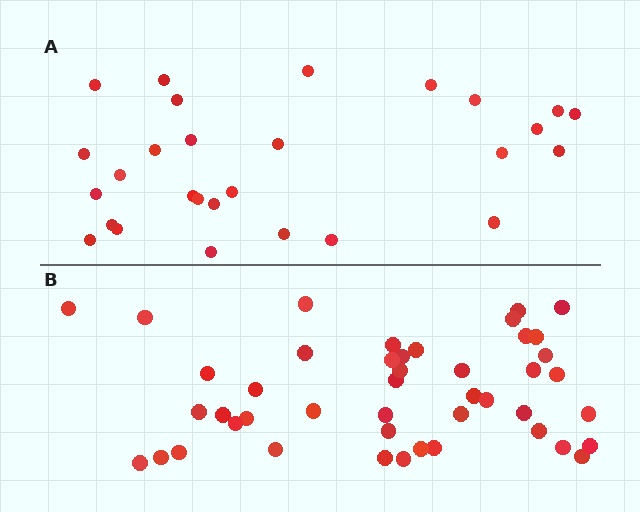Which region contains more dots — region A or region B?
Region B (the bottom region) has more dots.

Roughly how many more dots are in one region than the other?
Region B has approximately 15 more dots than region A.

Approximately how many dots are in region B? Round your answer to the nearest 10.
About 40 dots. (The exact count is 45, which rounds to 40.)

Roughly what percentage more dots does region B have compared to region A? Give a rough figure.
About 60% more.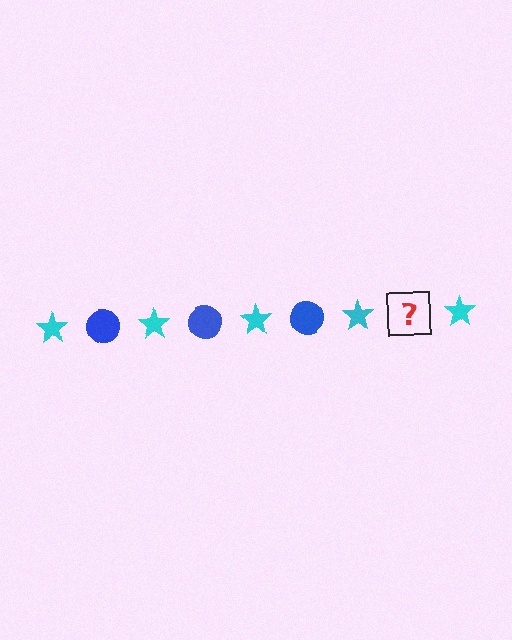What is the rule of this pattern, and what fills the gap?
The rule is that the pattern alternates between cyan star and blue circle. The gap should be filled with a blue circle.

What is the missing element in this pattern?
The missing element is a blue circle.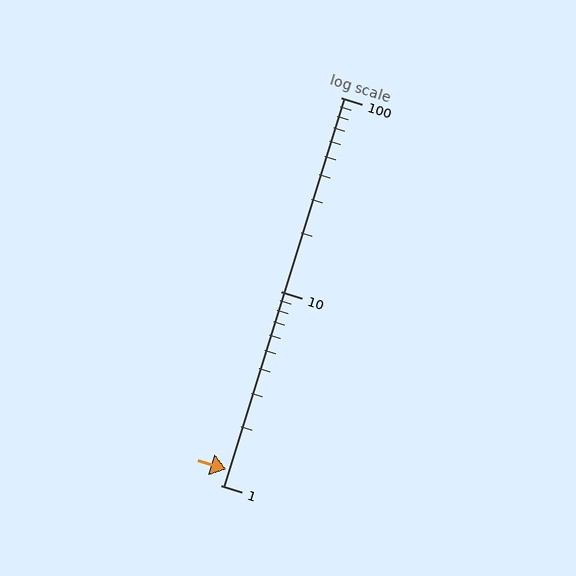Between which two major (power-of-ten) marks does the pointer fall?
The pointer is between 1 and 10.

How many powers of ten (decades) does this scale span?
The scale spans 2 decades, from 1 to 100.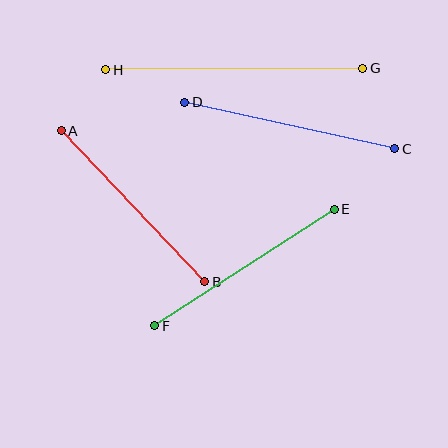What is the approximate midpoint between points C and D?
The midpoint is at approximately (290, 126) pixels.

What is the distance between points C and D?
The distance is approximately 215 pixels.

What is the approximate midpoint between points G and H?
The midpoint is at approximately (234, 69) pixels.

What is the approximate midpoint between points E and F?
The midpoint is at approximately (245, 267) pixels.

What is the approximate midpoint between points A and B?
The midpoint is at approximately (133, 206) pixels.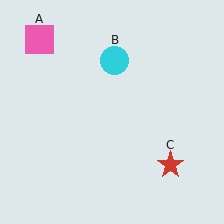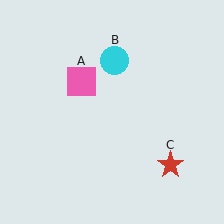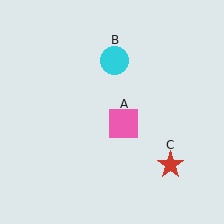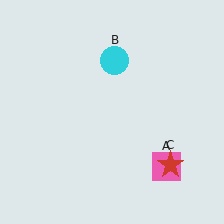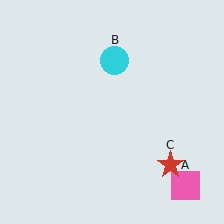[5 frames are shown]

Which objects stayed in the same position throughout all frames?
Cyan circle (object B) and red star (object C) remained stationary.